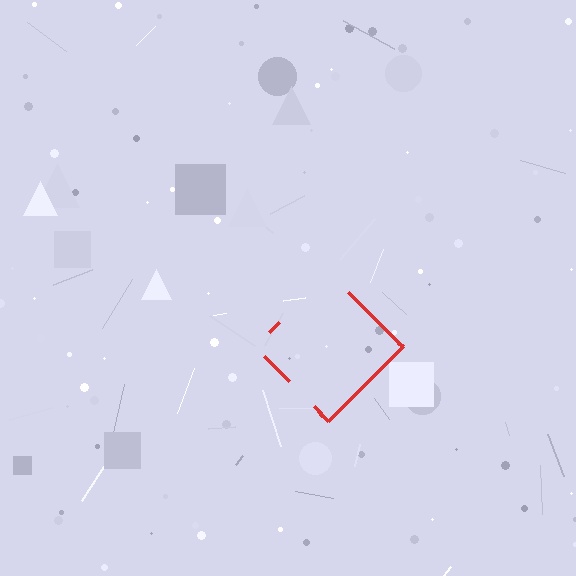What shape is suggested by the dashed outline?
The dashed outline suggests a diamond.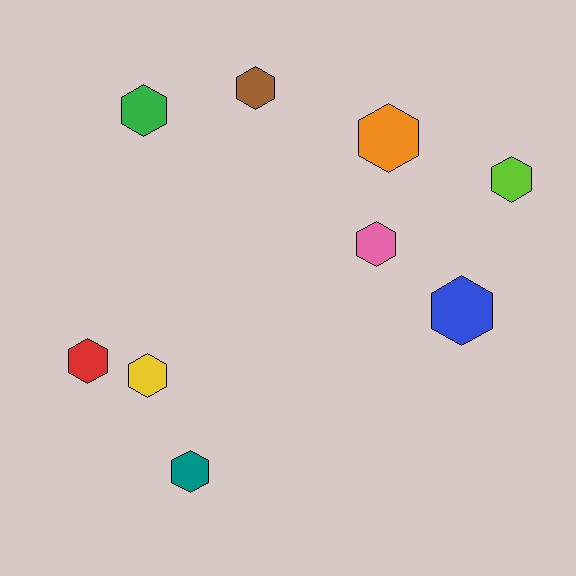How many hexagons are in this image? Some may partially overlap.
There are 9 hexagons.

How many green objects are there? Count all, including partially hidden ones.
There is 1 green object.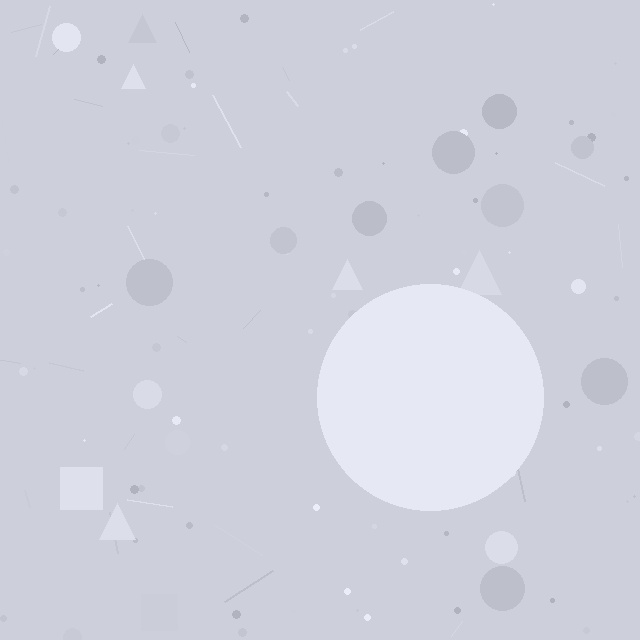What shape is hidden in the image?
A circle is hidden in the image.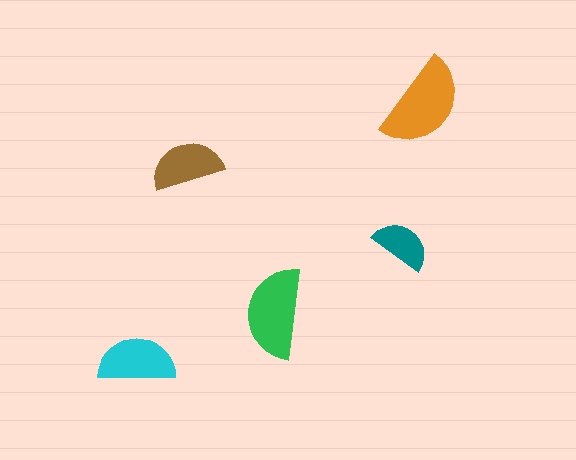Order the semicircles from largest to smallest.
the orange one, the green one, the cyan one, the brown one, the teal one.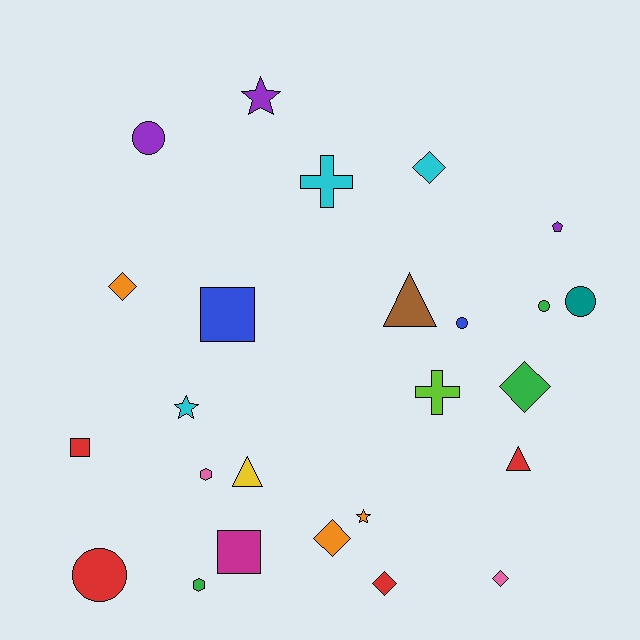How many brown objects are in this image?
There is 1 brown object.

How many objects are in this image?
There are 25 objects.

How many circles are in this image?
There are 5 circles.